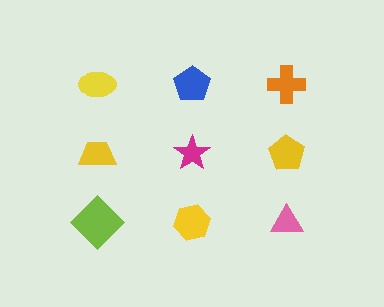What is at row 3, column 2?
A yellow hexagon.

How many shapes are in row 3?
3 shapes.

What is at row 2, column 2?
A magenta star.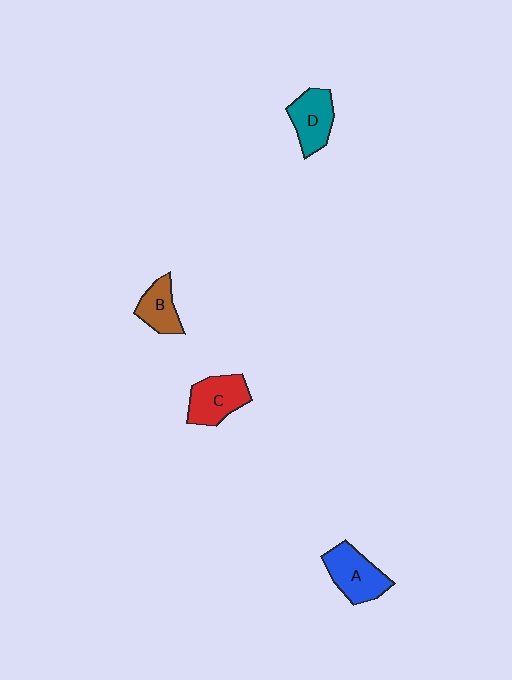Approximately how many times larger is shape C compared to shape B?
Approximately 1.4 times.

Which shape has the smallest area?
Shape B (brown).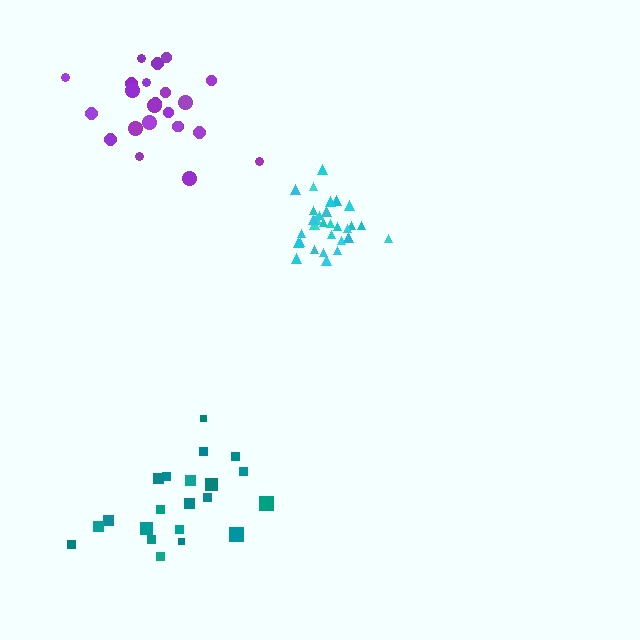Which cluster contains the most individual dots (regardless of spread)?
Cyan (30).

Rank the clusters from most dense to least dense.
cyan, purple, teal.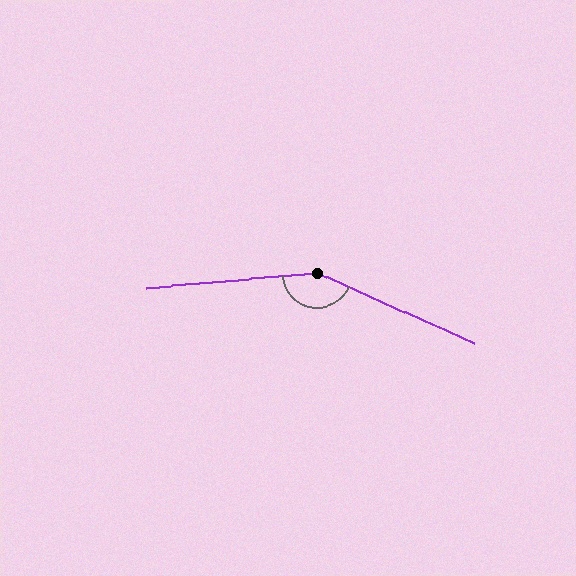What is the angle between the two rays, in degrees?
Approximately 151 degrees.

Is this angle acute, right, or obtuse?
It is obtuse.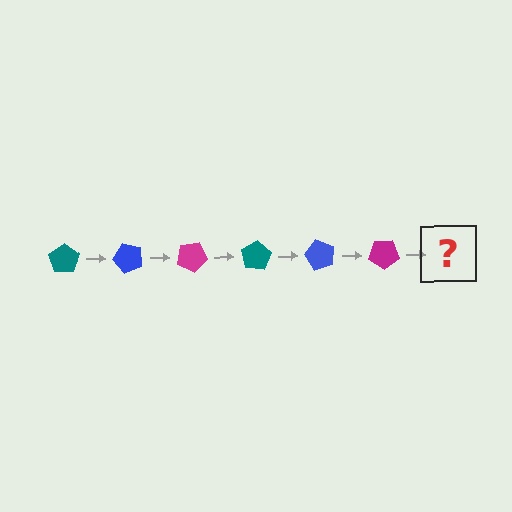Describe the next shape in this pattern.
It should be a teal pentagon, rotated 300 degrees from the start.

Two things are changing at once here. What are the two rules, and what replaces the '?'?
The two rules are that it rotates 50 degrees each step and the color cycles through teal, blue, and magenta. The '?' should be a teal pentagon, rotated 300 degrees from the start.